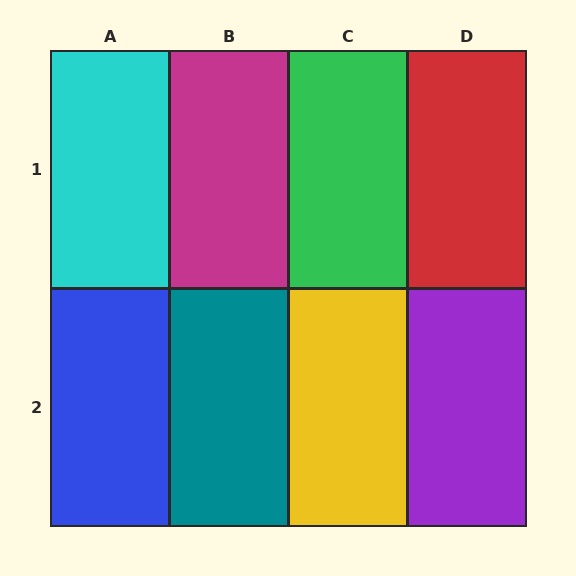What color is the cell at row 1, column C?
Green.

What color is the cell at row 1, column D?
Red.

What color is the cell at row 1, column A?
Cyan.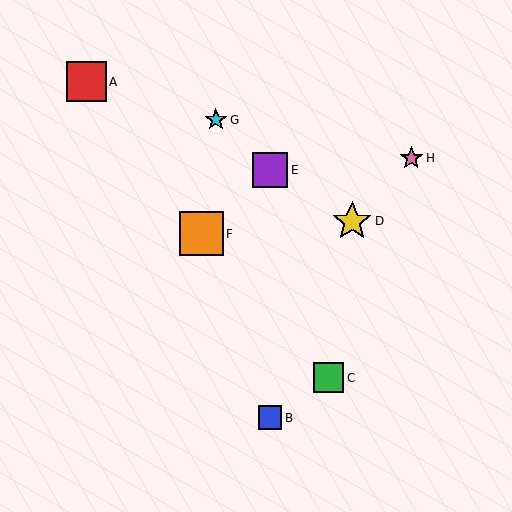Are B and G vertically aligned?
No, B is at x≈270 and G is at x≈216.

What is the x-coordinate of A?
Object A is at x≈86.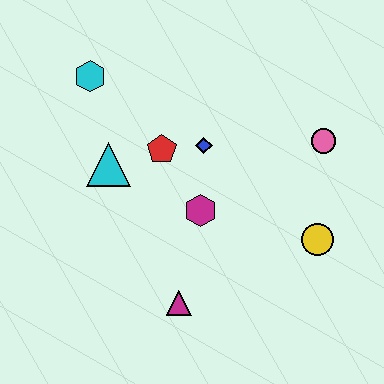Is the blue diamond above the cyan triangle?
Yes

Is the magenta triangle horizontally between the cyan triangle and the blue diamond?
Yes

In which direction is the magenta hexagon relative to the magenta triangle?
The magenta hexagon is above the magenta triangle.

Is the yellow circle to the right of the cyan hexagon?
Yes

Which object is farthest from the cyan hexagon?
The yellow circle is farthest from the cyan hexagon.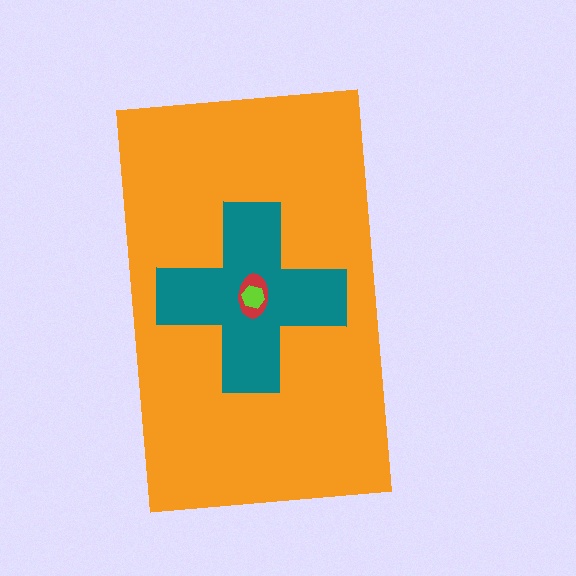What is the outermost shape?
The orange rectangle.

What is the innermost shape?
The lime hexagon.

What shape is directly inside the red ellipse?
The lime hexagon.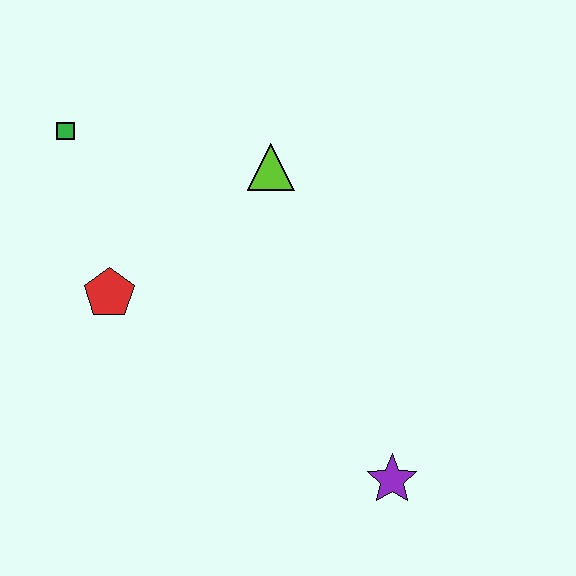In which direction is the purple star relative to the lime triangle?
The purple star is below the lime triangle.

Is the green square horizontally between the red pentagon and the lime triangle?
No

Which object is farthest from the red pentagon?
The purple star is farthest from the red pentagon.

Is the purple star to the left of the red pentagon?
No